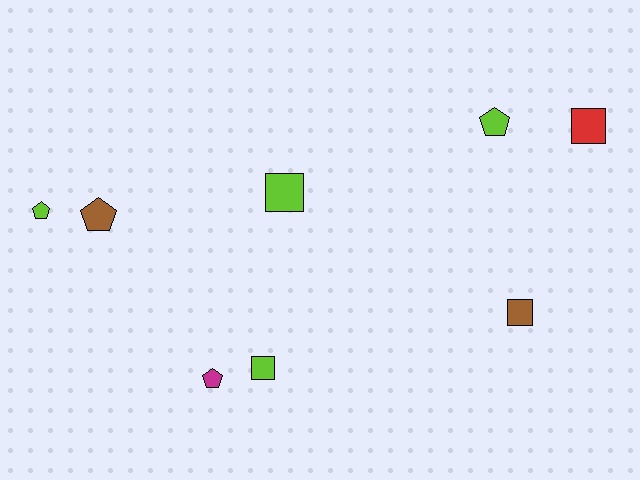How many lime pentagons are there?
There are 2 lime pentagons.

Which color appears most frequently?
Lime, with 4 objects.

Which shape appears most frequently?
Square, with 4 objects.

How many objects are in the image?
There are 8 objects.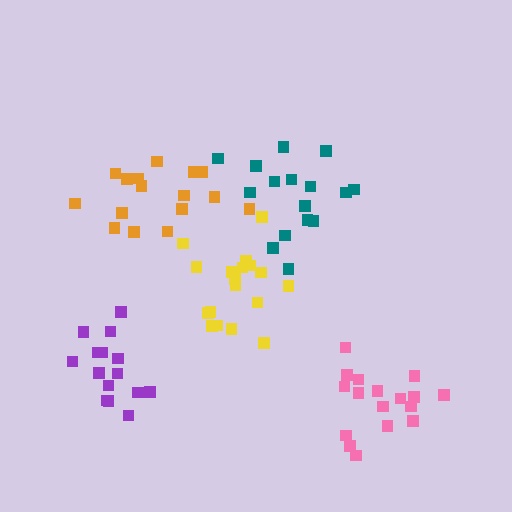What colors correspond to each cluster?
The clusters are colored: pink, orange, teal, purple, yellow.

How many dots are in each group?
Group 1: 17 dots, Group 2: 16 dots, Group 3: 16 dots, Group 4: 15 dots, Group 5: 18 dots (82 total).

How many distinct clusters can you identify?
There are 5 distinct clusters.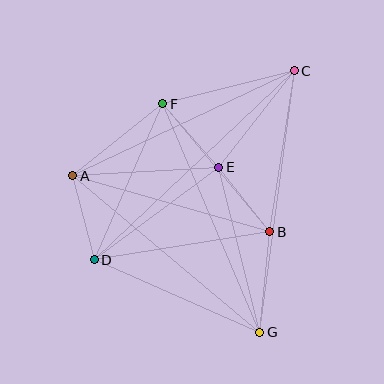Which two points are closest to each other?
Points B and E are closest to each other.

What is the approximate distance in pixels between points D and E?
The distance between D and E is approximately 155 pixels.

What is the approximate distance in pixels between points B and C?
The distance between B and C is approximately 163 pixels.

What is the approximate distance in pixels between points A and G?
The distance between A and G is approximately 244 pixels.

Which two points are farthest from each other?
Points C and D are farthest from each other.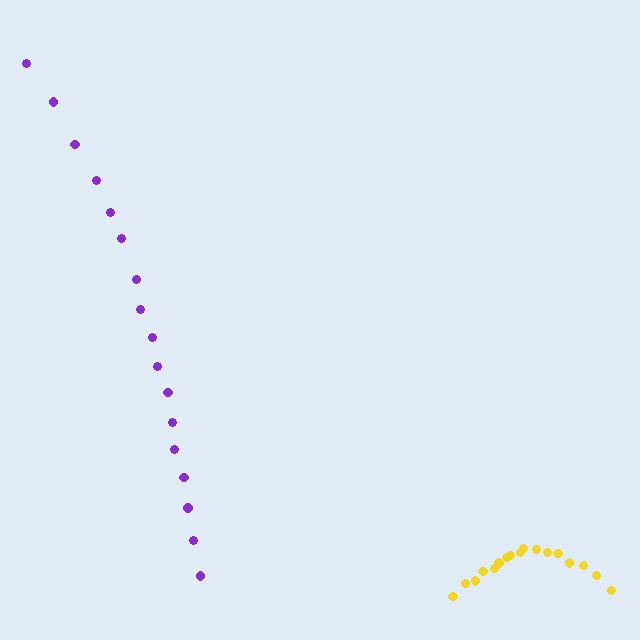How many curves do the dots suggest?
There are 2 distinct paths.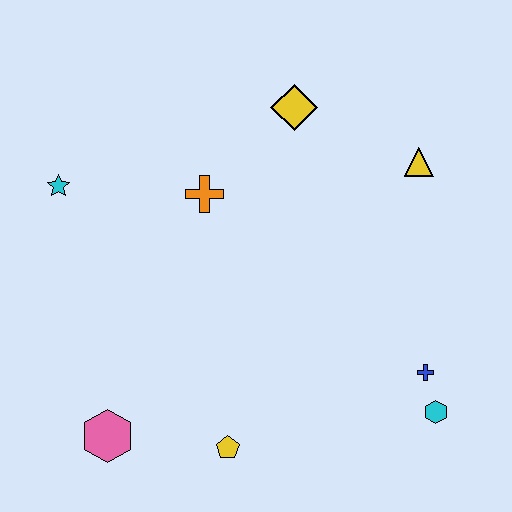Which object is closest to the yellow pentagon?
The pink hexagon is closest to the yellow pentagon.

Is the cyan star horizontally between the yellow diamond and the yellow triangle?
No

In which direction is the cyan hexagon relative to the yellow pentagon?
The cyan hexagon is to the right of the yellow pentagon.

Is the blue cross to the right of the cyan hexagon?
No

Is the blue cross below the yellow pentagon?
No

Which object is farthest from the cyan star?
The cyan hexagon is farthest from the cyan star.